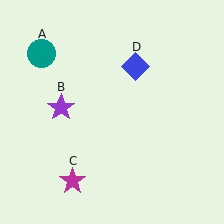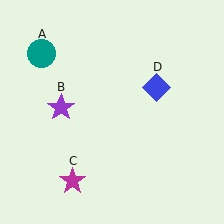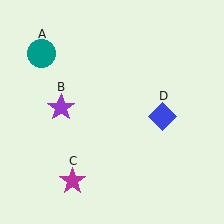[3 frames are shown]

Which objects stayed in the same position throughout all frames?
Teal circle (object A) and purple star (object B) and magenta star (object C) remained stationary.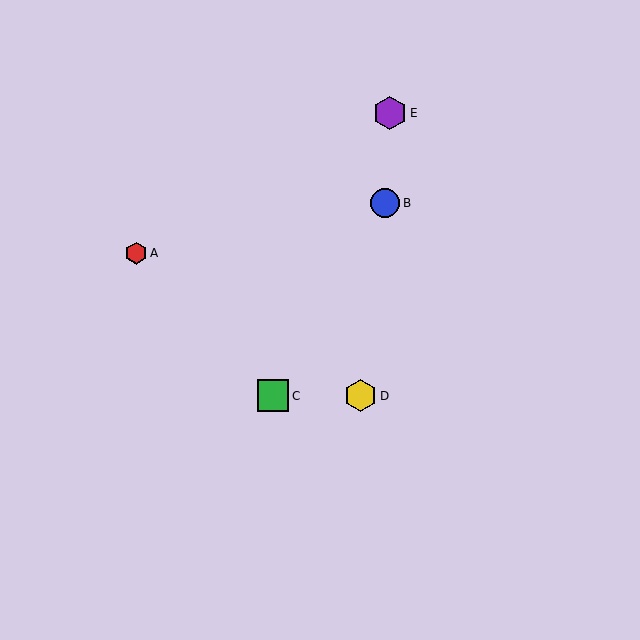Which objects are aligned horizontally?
Objects C, D are aligned horizontally.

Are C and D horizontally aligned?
Yes, both are at y≈396.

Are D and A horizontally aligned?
No, D is at y≈396 and A is at y≈253.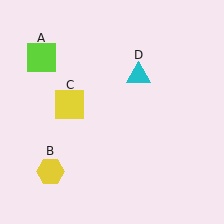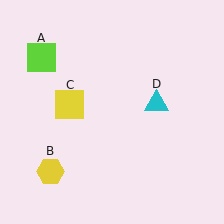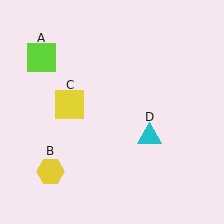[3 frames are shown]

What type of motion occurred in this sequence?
The cyan triangle (object D) rotated clockwise around the center of the scene.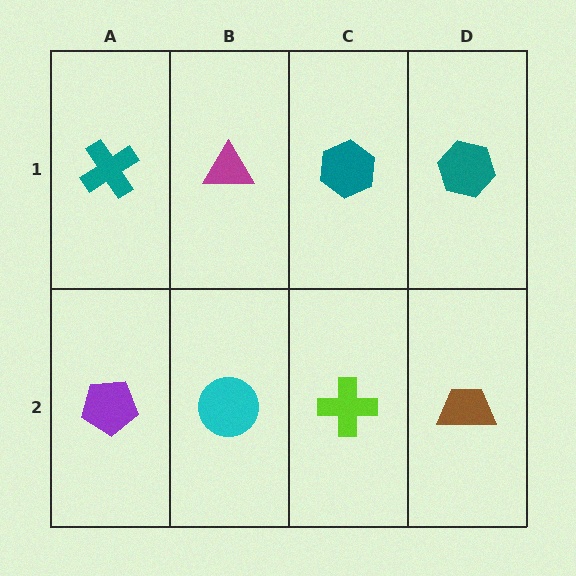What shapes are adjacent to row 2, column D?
A teal hexagon (row 1, column D), a lime cross (row 2, column C).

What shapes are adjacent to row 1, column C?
A lime cross (row 2, column C), a magenta triangle (row 1, column B), a teal hexagon (row 1, column D).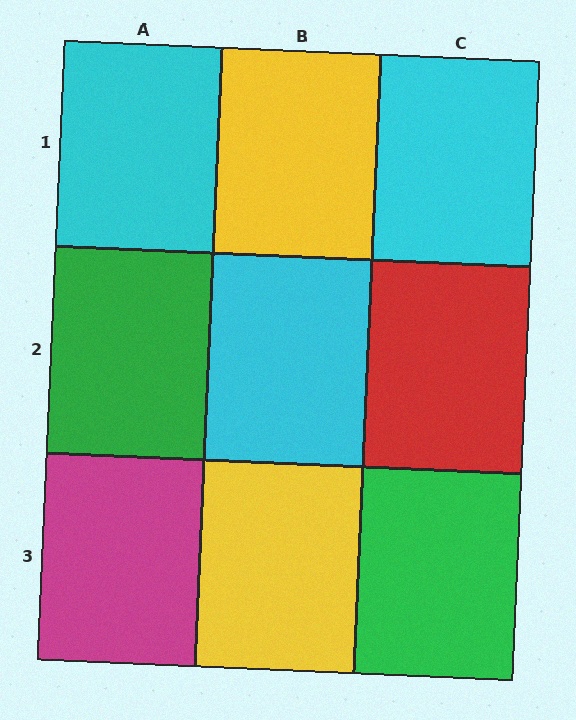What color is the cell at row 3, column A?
Magenta.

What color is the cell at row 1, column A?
Cyan.